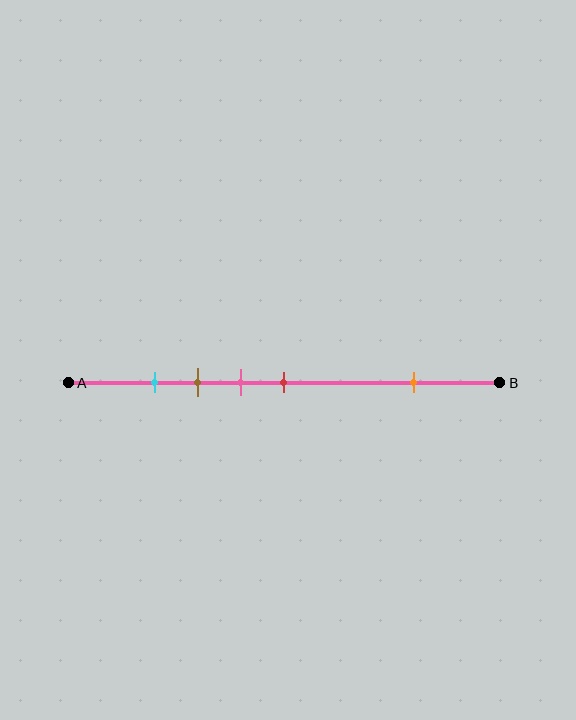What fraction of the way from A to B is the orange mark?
The orange mark is approximately 80% (0.8) of the way from A to B.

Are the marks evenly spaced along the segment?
No, the marks are not evenly spaced.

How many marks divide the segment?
There are 5 marks dividing the segment.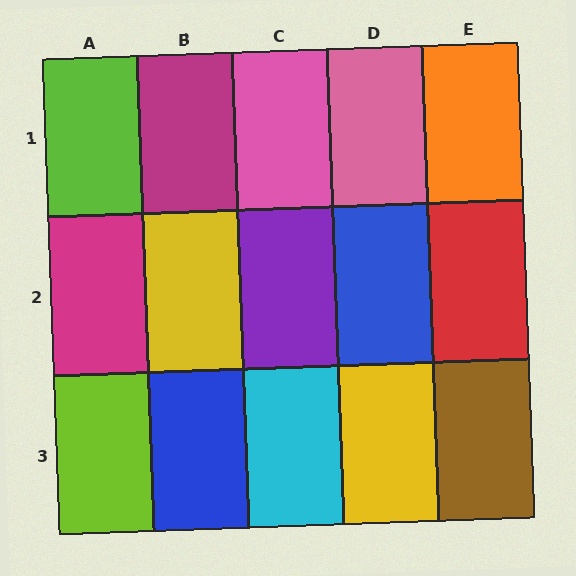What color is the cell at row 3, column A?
Lime.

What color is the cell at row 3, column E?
Brown.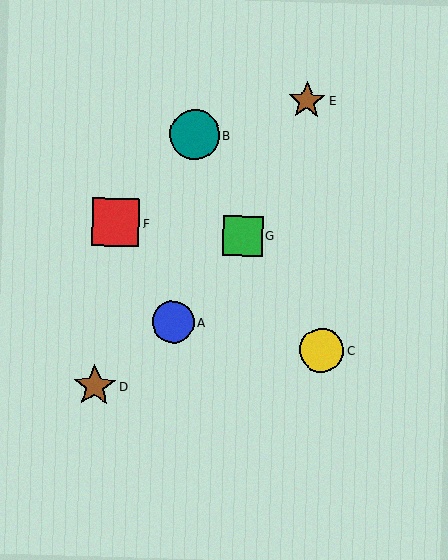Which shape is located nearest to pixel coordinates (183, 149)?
The teal circle (labeled B) at (195, 135) is nearest to that location.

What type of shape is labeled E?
Shape E is a brown star.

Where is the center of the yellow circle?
The center of the yellow circle is at (322, 350).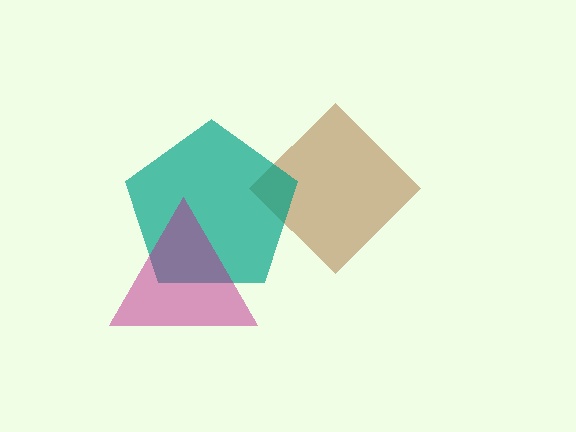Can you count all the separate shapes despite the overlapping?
Yes, there are 3 separate shapes.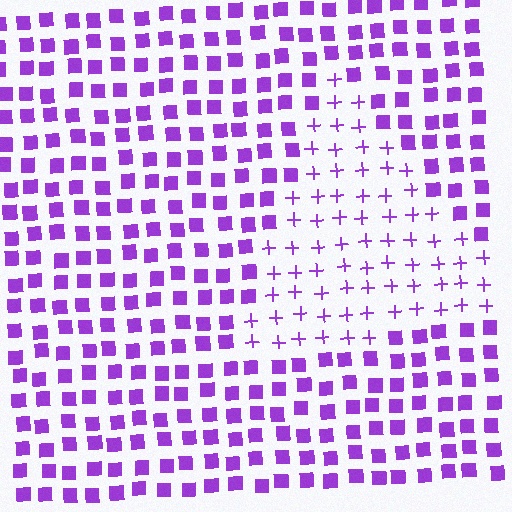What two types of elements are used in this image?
The image uses plus signs inside the triangle region and squares outside it.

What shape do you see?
I see a triangle.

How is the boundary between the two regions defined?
The boundary is defined by a change in element shape: plus signs inside vs. squares outside. All elements share the same color and spacing.